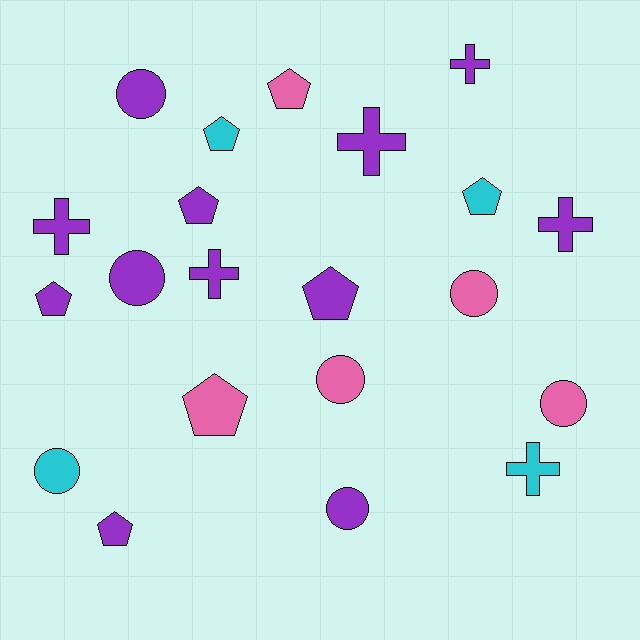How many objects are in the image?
There are 21 objects.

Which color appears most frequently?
Purple, with 12 objects.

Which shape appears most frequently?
Pentagon, with 8 objects.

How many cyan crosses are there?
There is 1 cyan cross.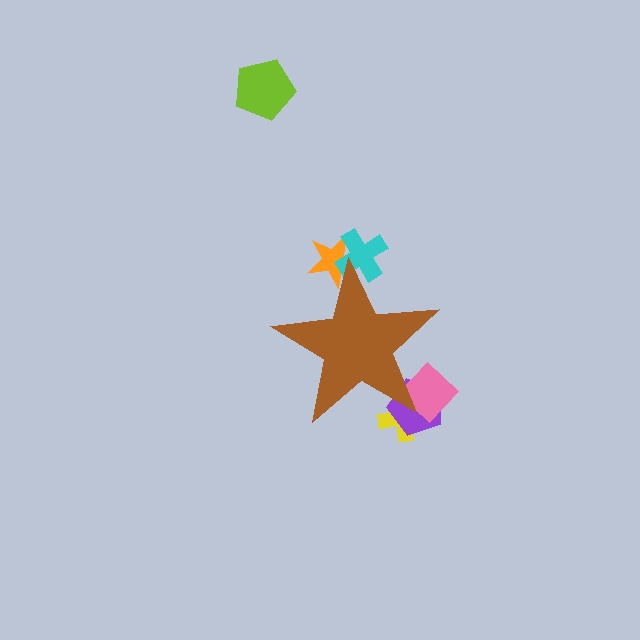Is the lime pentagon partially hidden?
No, the lime pentagon is fully visible.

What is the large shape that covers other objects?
A brown star.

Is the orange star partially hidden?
Yes, the orange star is partially hidden behind the brown star.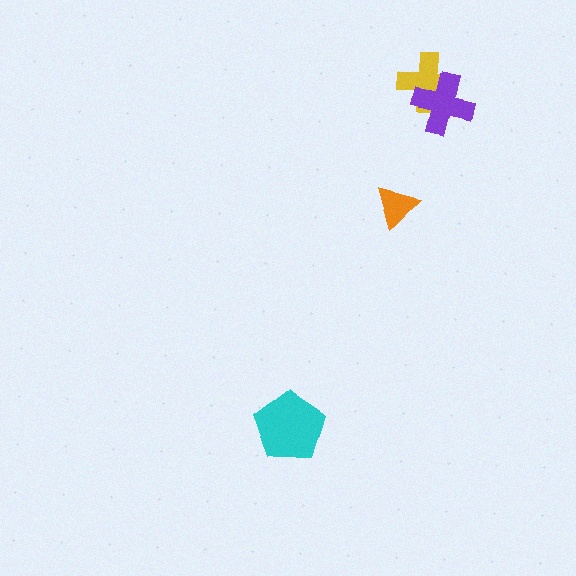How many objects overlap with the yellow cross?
1 object overlaps with the yellow cross.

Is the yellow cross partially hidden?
Yes, it is partially covered by another shape.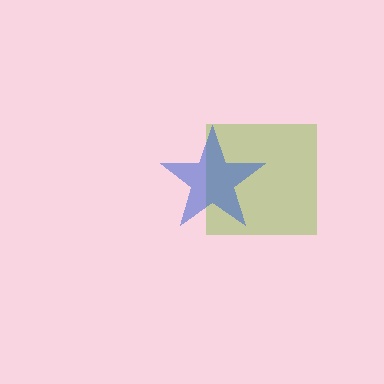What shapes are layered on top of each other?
The layered shapes are: a lime square, a blue star.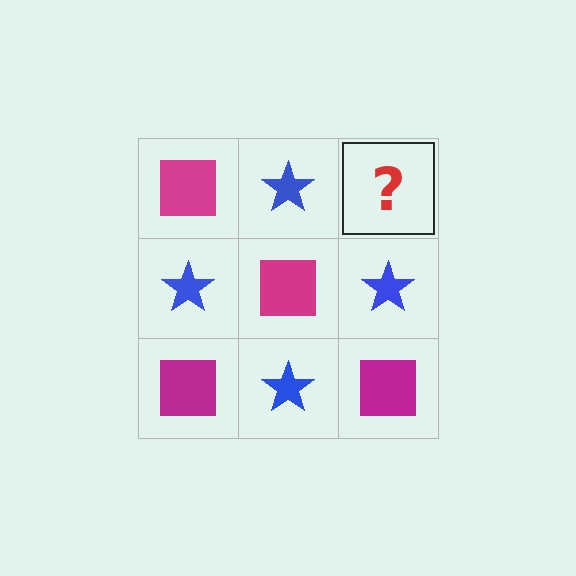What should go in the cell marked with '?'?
The missing cell should contain a magenta square.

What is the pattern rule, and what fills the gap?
The rule is that it alternates magenta square and blue star in a checkerboard pattern. The gap should be filled with a magenta square.